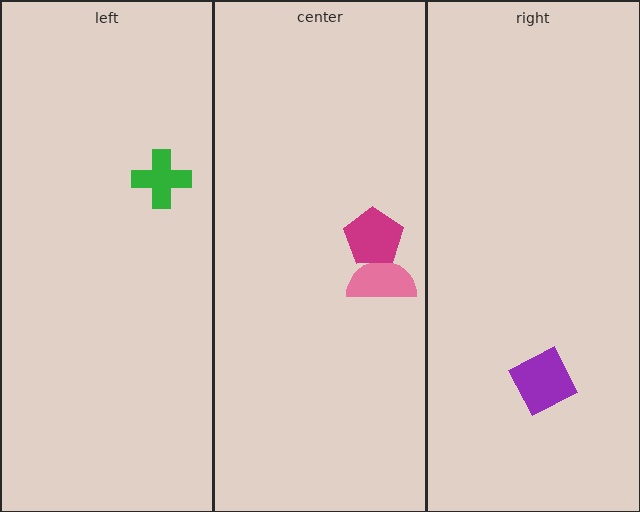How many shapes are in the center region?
2.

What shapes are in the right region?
The purple square.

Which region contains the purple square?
The right region.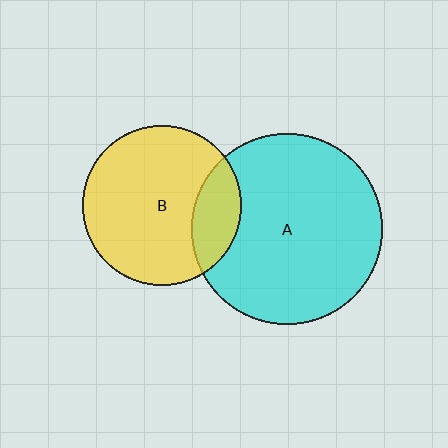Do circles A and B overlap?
Yes.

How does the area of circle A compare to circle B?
Approximately 1.4 times.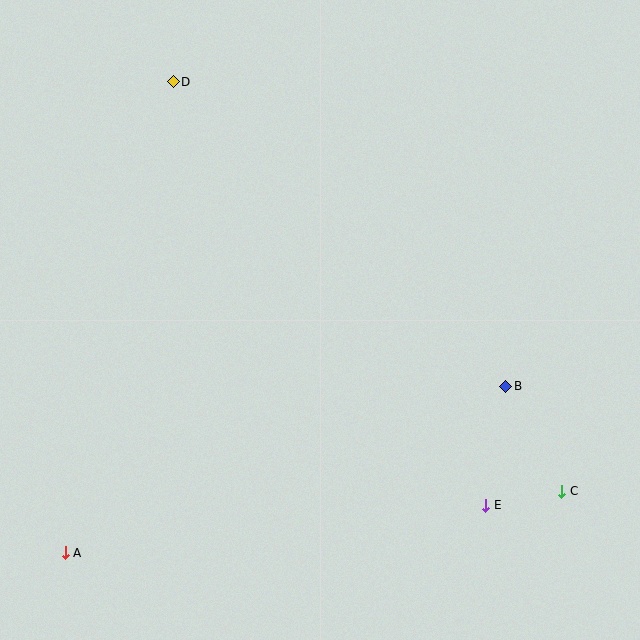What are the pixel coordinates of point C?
Point C is at (562, 491).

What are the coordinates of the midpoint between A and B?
The midpoint between A and B is at (285, 469).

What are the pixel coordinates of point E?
Point E is at (486, 505).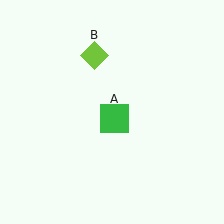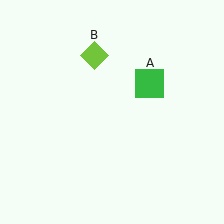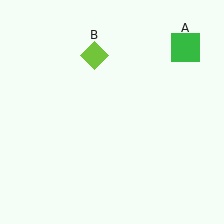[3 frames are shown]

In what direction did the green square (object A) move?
The green square (object A) moved up and to the right.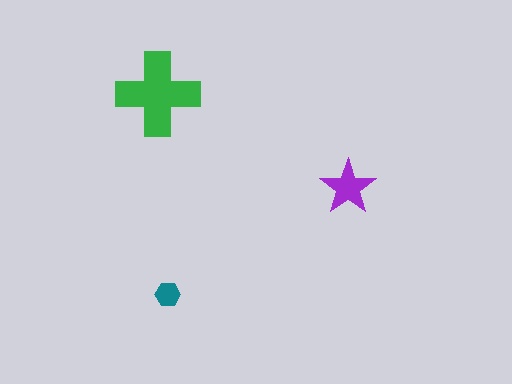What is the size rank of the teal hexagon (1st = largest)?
3rd.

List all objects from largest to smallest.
The green cross, the purple star, the teal hexagon.